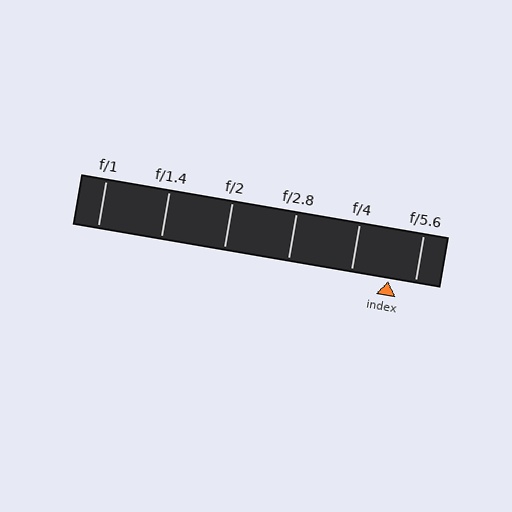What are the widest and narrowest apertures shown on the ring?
The widest aperture shown is f/1 and the narrowest is f/5.6.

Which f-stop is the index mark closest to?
The index mark is closest to f/5.6.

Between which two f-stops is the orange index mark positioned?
The index mark is between f/4 and f/5.6.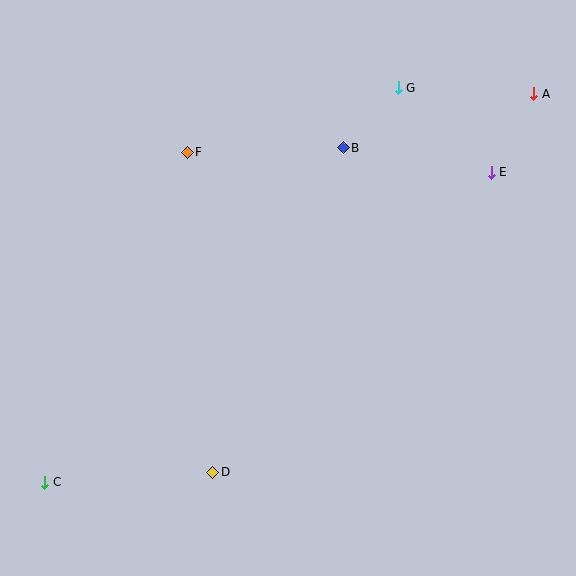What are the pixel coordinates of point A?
Point A is at (534, 94).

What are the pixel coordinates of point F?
Point F is at (187, 152).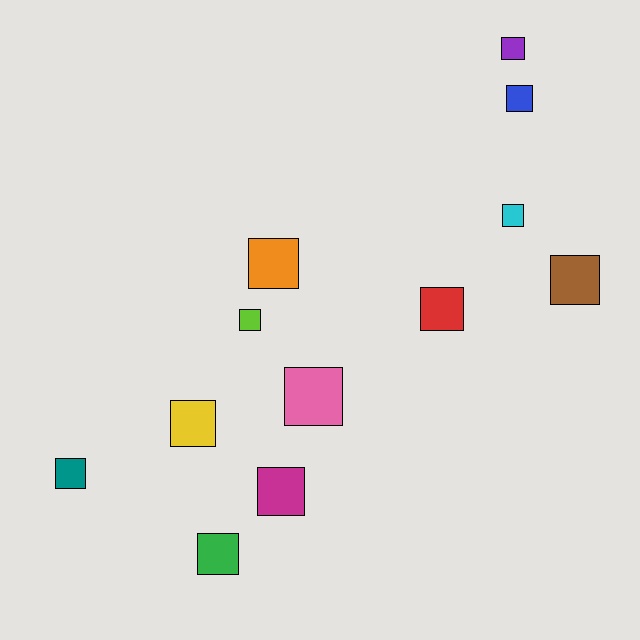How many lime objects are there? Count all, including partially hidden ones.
There is 1 lime object.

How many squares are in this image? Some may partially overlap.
There are 12 squares.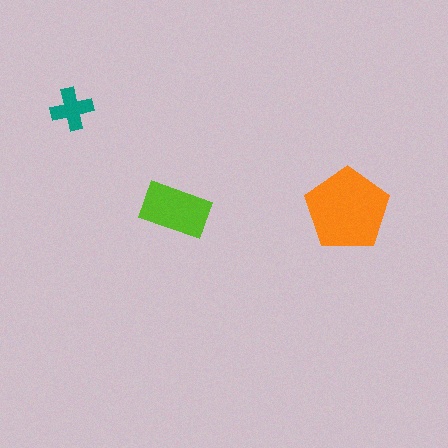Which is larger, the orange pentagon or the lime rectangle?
The orange pentagon.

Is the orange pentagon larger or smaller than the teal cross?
Larger.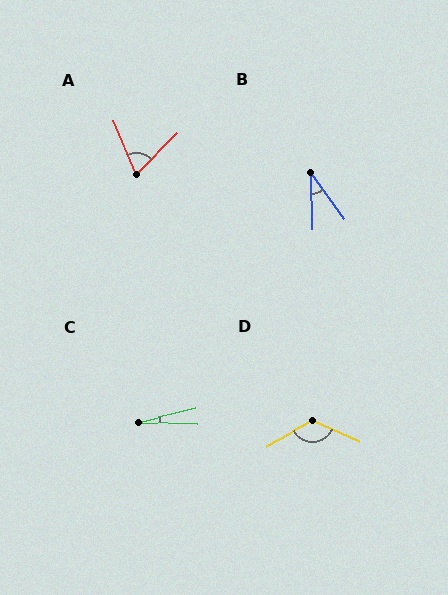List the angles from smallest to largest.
C (16°), B (35°), A (68°), D (127°).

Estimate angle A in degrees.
Approximately 68 degrees.